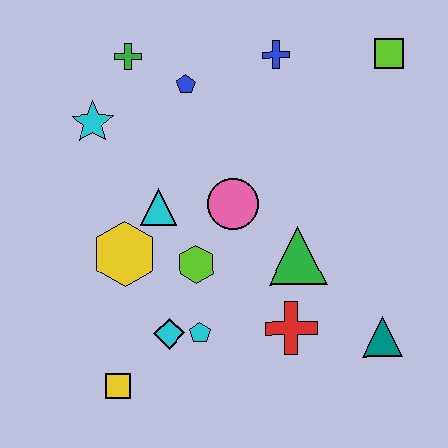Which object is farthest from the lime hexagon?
The lime square is farthest from the lime hexagon.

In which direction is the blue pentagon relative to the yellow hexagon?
The blue pentagon is above the yellow hexagon.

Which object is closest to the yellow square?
The cyan diamond is closest to the yellow square.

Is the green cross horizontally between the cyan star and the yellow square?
No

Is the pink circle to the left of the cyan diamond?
No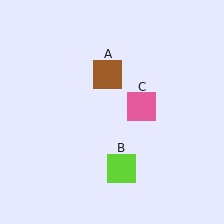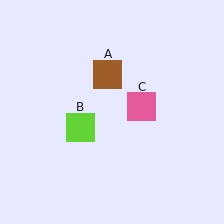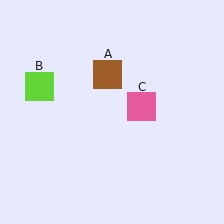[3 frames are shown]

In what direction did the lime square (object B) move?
The lime square (object B) moved up and to the left.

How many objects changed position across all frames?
1 object changed position: lime square (object B).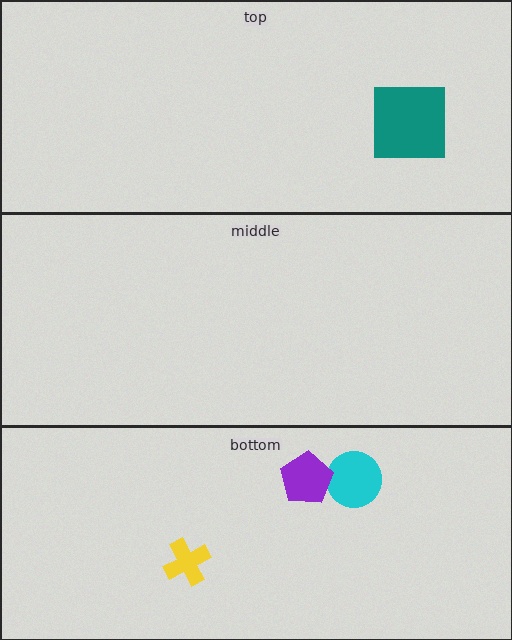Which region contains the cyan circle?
The bottom region.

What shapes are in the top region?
The teal square.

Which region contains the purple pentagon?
The bottom region.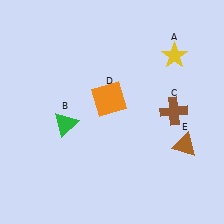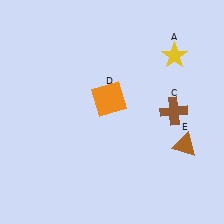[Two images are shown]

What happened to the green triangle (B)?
The green triangle (B) was removed in Image 2. It was in the bottom-left area of Image 1.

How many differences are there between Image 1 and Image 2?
There is 1 difference between the two images.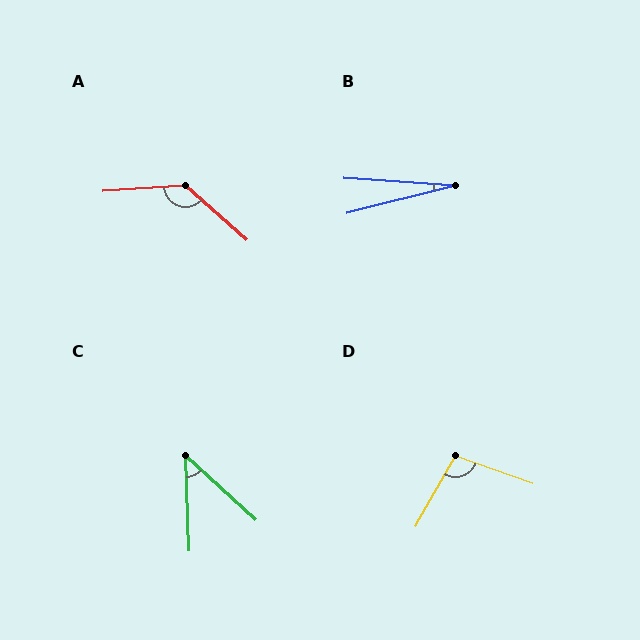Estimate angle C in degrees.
Approximately 46 degrees.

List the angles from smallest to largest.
B (18°), C (46°), D (100°), A (135°).